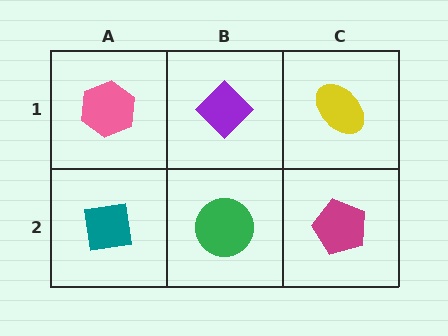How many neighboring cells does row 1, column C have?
2.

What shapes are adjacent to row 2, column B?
A purple diamond (row 1, column B), a teal square (row 2, column A), a magenta pentagon (row 2, column C).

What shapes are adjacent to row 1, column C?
A magenta pentagon (row 2, column C), a purple diamond (row 1, column B).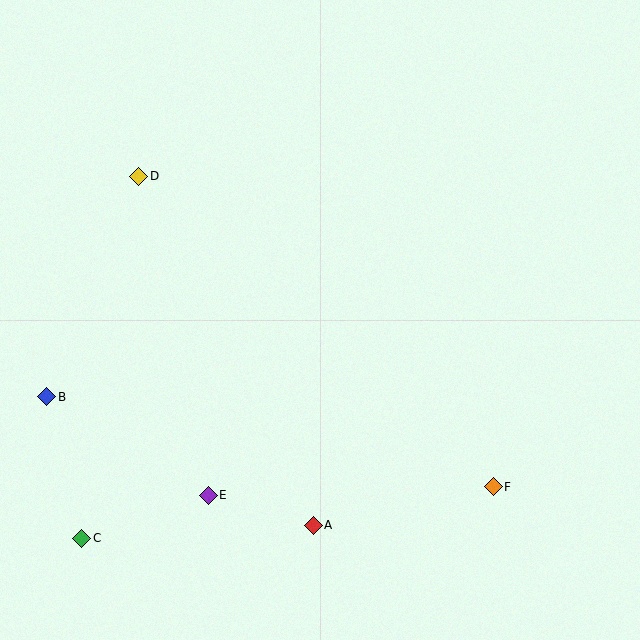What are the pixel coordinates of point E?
Point E is at (208, 495).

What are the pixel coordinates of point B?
Point B is at (47, 397).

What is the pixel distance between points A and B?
The distance between A and B is 296 pixels.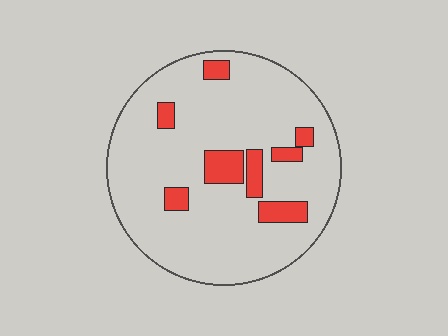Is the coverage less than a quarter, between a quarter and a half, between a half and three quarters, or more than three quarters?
Less than a quarter.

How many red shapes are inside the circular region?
8.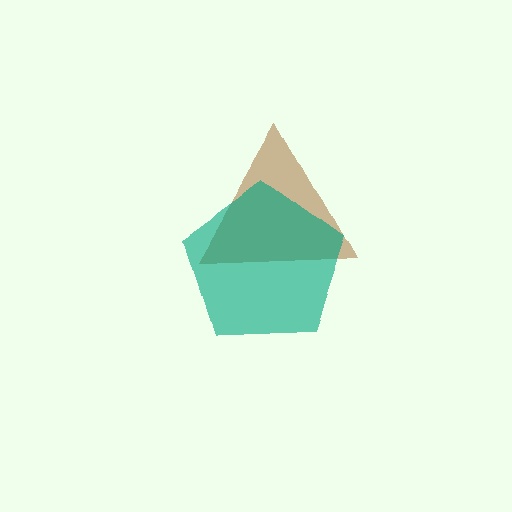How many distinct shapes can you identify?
There are 2 distinct shapes: a brown triangle, a teal pentagon.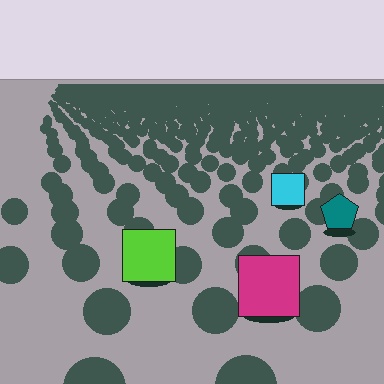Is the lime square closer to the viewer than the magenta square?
No. The magenta square is closer — you can tell from the texture gradient: the ground texture is coarser near it.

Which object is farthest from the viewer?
The cyan square is farthest from the viewer. It appears smaller and the ground texture around it is denser.